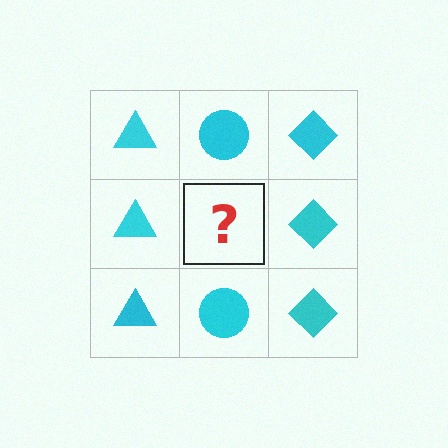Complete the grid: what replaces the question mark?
The question mark should be replaced with a cyan circle.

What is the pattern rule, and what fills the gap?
The rule is that each column has a consistent shape. The gap should be filled with a cyan circle.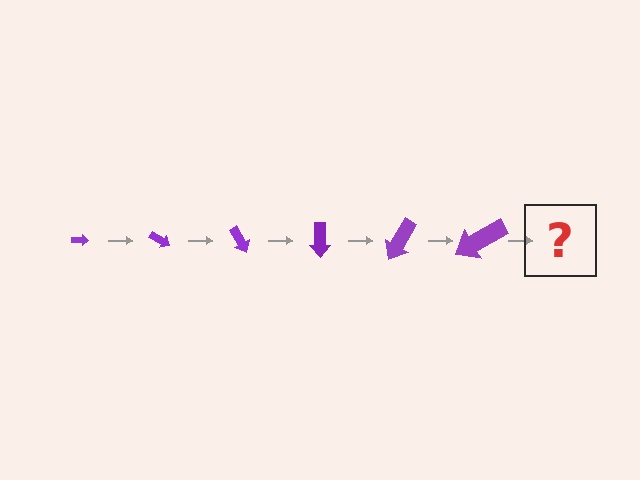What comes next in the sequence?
The next element should be an arrow, larger than the previous one and rotated 180 degrees from the start.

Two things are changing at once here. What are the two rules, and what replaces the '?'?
The two rules are that the arrow grows larger each step and it rotates 30 degrees each step. The '?' should be an arrow, larger than the previous one and rotated 180 degrees from the start.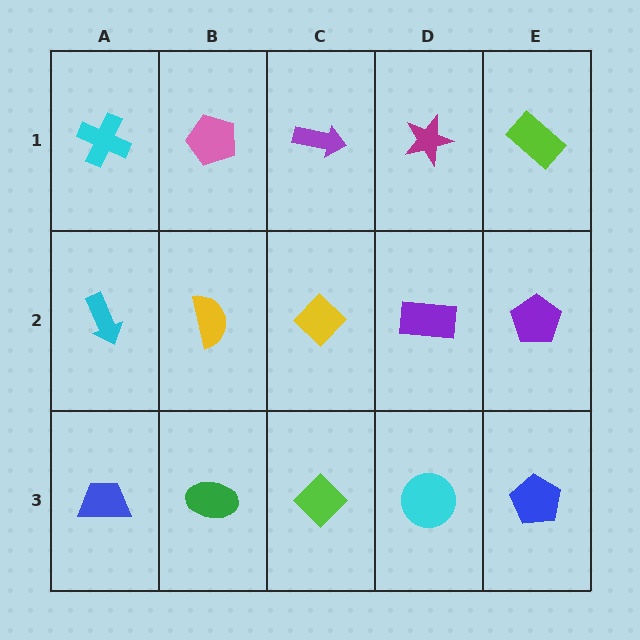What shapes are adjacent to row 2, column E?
A lime rectangle (row 1, column E), a blue pentagon (row 3, column E), a purple rectangle (row 2, column D).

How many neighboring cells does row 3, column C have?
3.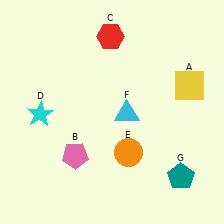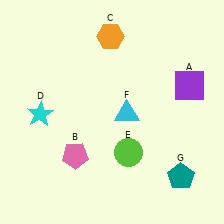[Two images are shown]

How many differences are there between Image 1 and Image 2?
There are 3 differences between the two images.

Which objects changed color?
A changed from yellow to purple. C changed from red to orange. E changed from orange to lime.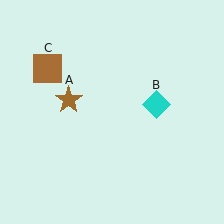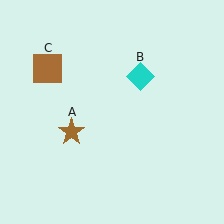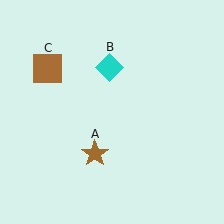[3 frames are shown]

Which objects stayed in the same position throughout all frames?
Brown square (object C) remained stationary.